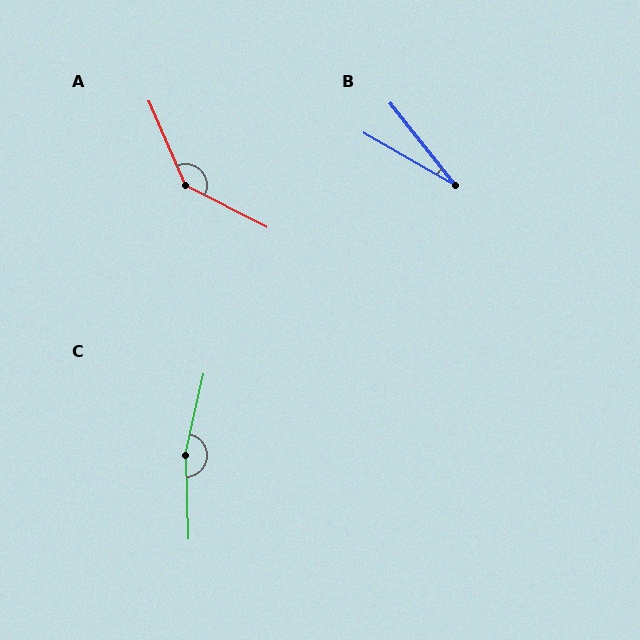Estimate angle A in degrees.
Approximately 140 degrees.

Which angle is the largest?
C, at approximately 166 degrees.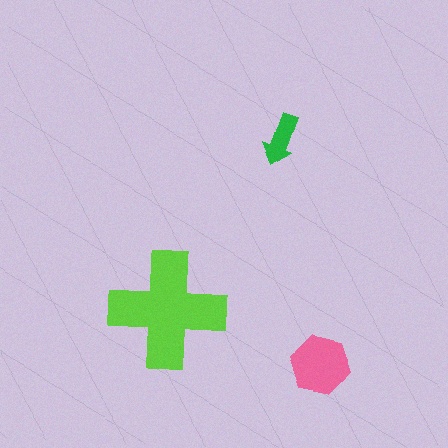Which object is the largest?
The lime cross.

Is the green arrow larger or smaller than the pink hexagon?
Smaller.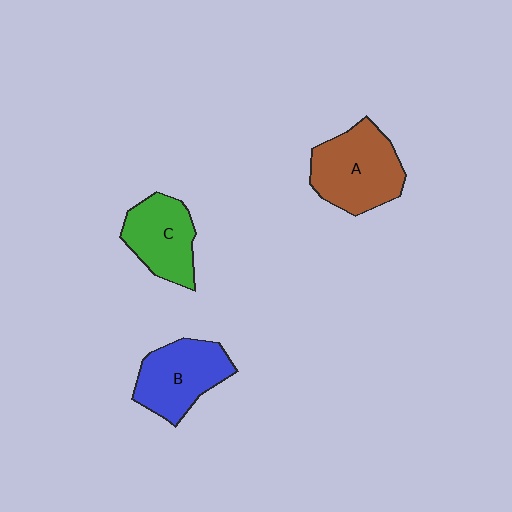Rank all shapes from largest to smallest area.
From largest to smallest: A (brown), B (blue), C (green).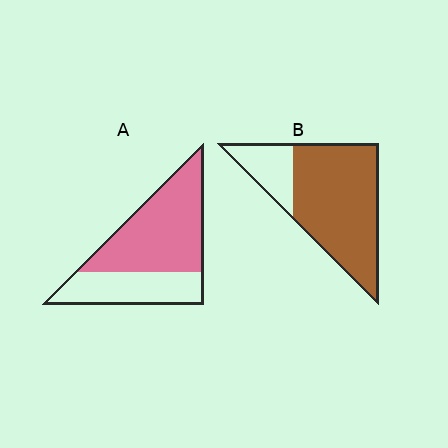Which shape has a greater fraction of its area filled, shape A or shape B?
Shape B.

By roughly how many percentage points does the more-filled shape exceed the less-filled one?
By roughly 15 percentage points (B over A).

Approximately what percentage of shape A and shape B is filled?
A is approximately 65% and B is approximately 80%.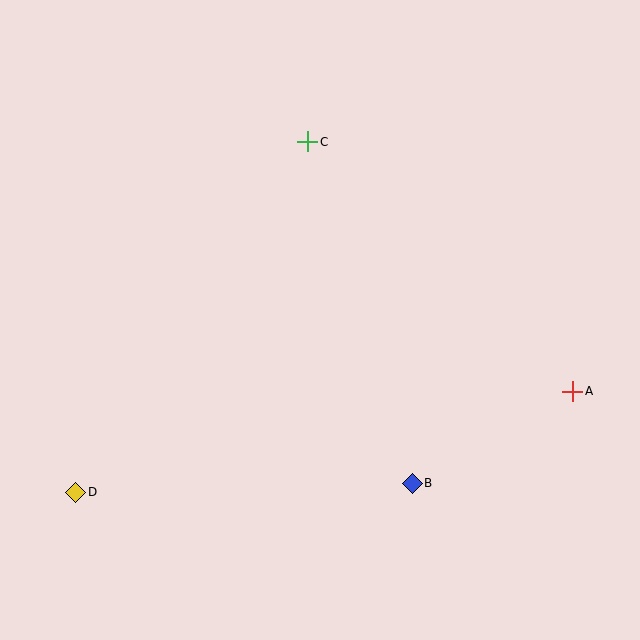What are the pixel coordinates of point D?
Point D is at (76, 492).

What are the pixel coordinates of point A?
Point A is at (573, 391).